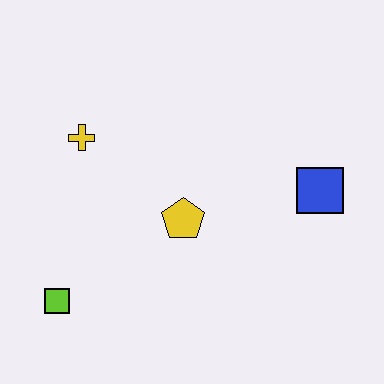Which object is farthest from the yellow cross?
The blue square is farthest from the yellow cross.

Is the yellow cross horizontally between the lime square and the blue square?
Yes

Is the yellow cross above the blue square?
Yes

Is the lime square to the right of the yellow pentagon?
No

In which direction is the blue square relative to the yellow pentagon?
The blue square is to the right of the yellow pentagon.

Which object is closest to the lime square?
The yellow pentagon is closest to the lime square.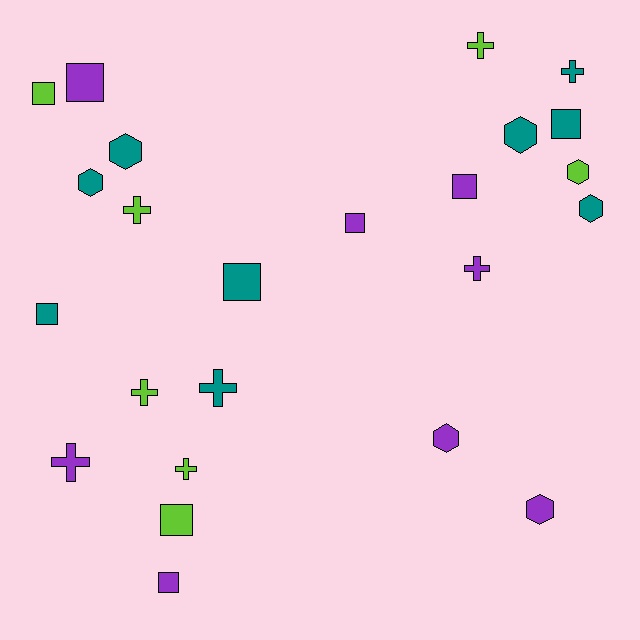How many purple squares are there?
There are 4 purple squares.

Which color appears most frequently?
Teal, with 9 objects.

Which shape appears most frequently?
Square, with 9 objects.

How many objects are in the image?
There are 24 objects.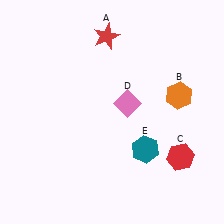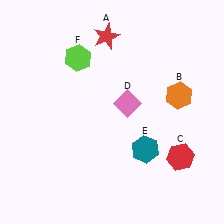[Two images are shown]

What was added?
A lime hexagon (F) was added in Image 2.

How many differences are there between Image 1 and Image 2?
There is 1 difference between the two images.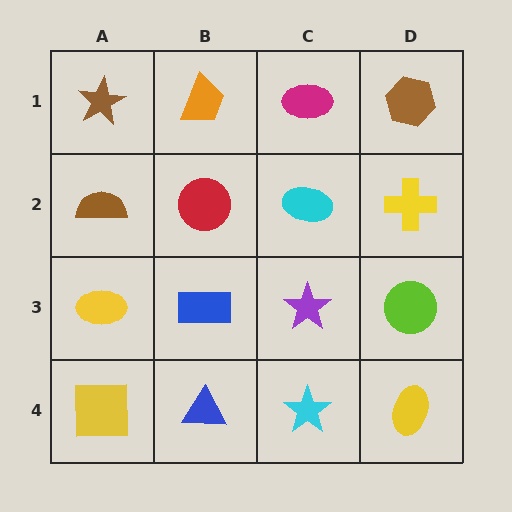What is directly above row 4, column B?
A blue rectangle.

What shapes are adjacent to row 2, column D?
A brown hexagon (row 1, column D), a lime circle (row 3, column D), a cyan ellipse (row 2, column C).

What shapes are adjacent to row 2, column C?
A magenta ellipse (row 1, column C), a purple star (row 3, column C), a red circle (row 2, column B), a yellow cross (row 2, column D).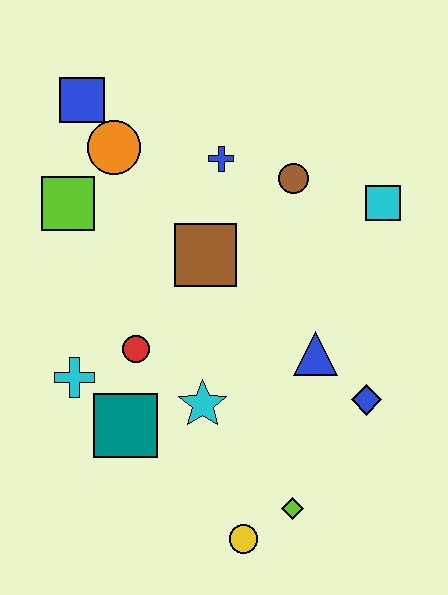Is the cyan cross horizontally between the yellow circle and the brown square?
No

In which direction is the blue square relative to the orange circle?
The blue square is above the orange circle.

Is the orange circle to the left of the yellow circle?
Yes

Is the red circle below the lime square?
Yes